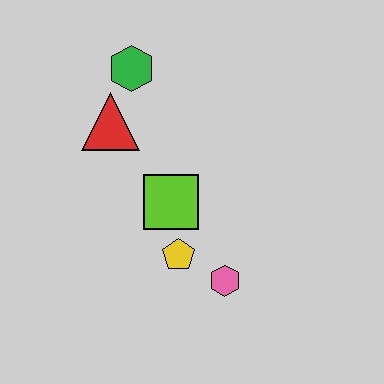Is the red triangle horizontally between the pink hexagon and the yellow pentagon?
No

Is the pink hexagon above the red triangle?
No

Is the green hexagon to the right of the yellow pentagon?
No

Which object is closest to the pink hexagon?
The yellow pentagon is closest to the pink hexagon.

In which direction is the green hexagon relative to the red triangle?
The green hexagon is above the red triangle.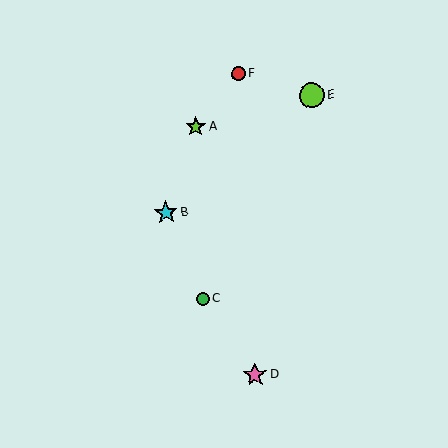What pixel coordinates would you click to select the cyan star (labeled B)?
Click at (166, 213) to select the cyan star B.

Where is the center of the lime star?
The center of the lime star is at (196, 127).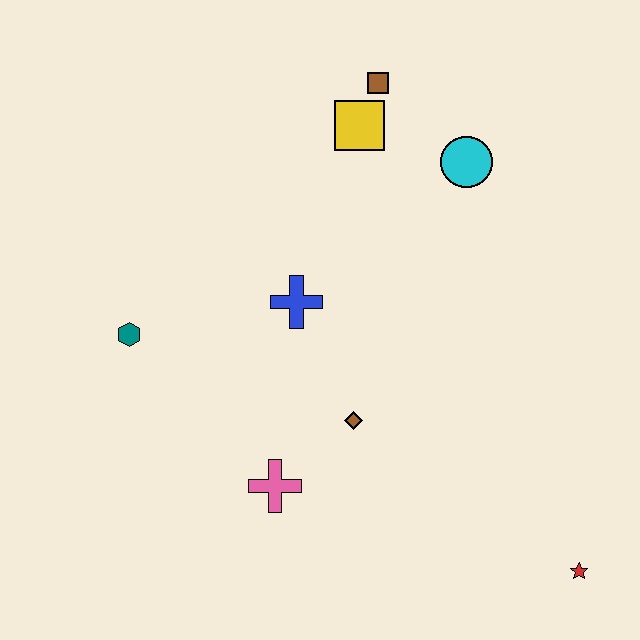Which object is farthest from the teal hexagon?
The red star is farthest from the teal hexagon.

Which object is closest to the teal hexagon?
The blue cross is closest to the teal hexagon.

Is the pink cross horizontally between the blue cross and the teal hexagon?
Yes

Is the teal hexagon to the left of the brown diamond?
Yes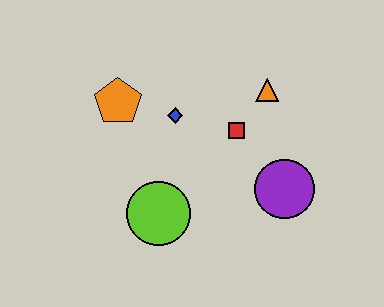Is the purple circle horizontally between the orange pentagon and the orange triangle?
No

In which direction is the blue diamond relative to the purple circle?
The blue diamond is to the left of the purple circle.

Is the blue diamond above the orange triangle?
No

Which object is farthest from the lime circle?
The orange triangle is farthest from the lime circle.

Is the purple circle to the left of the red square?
No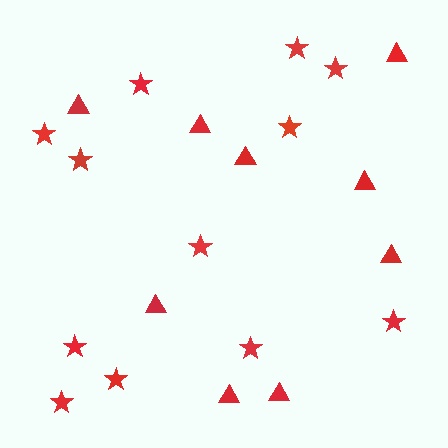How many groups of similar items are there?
There are 2 groups: one group of stars (12) and one group of triangles (9).